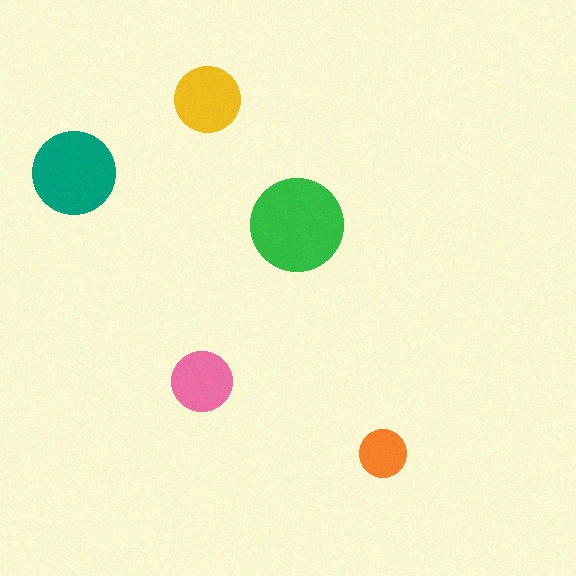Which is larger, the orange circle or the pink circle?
The pink one.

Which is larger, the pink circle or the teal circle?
The teal one.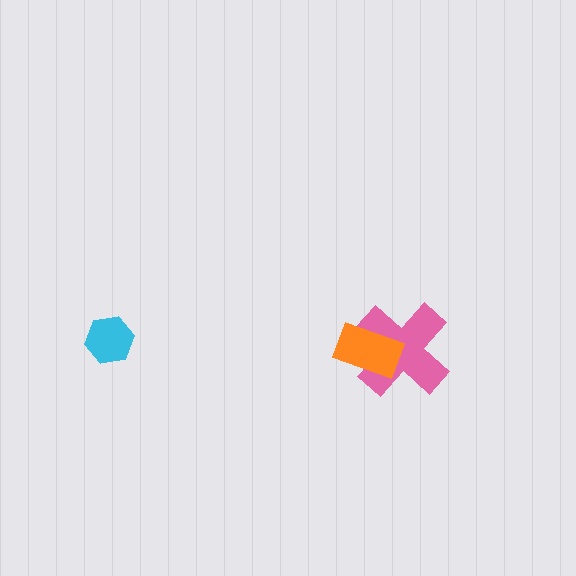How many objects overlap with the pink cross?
1 object overlaps with the pink cross.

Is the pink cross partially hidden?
Yes, it is partially covered by another shape.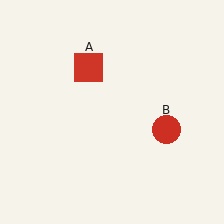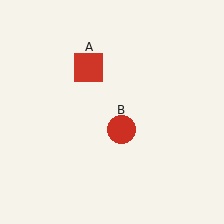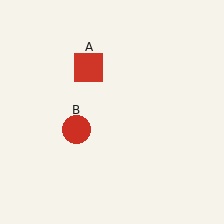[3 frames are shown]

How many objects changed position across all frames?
1 object changed position: red circle (object B).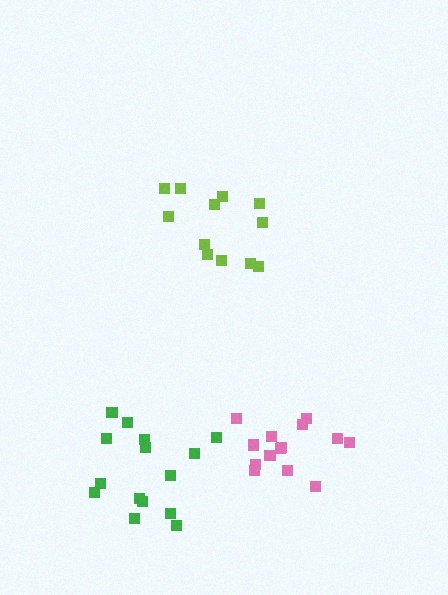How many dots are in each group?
Group 1: 15 dots, Group 2: 14 dots, Group 3: 12 dots (41 total).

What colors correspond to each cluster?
The clusters are colored: green, pink, lime.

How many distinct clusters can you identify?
There are 3 distinct clusters.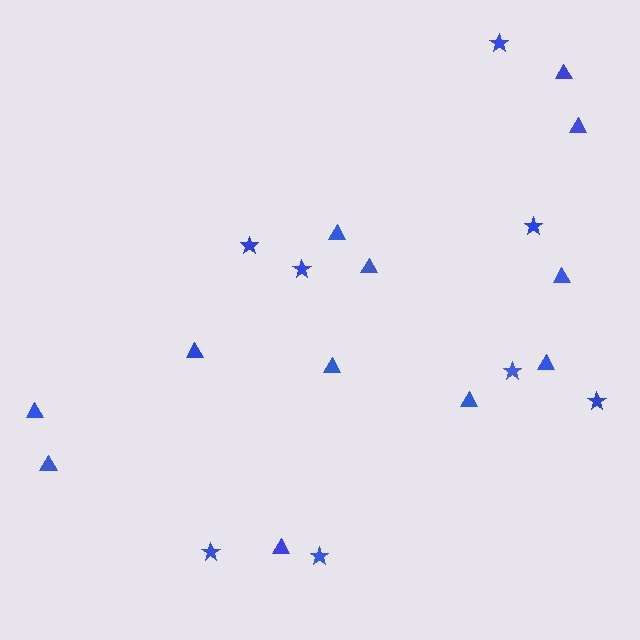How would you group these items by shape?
There are 2 groups: one group of triangles (12) and one group of stars (8).